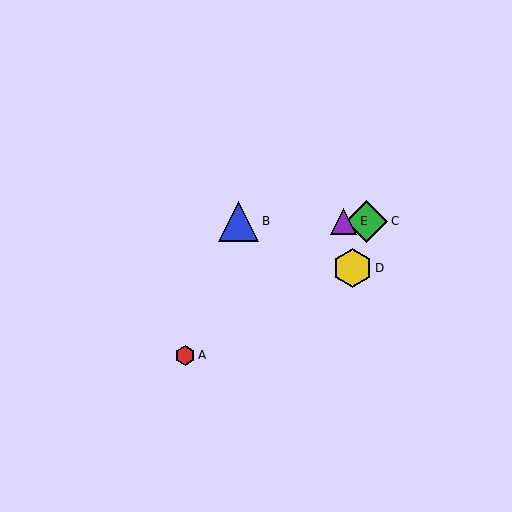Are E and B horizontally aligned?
Yes, both are at y≈221.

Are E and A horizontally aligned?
No, E is at y≈221 and A is at y≈355.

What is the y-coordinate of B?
Object B is at y≈221.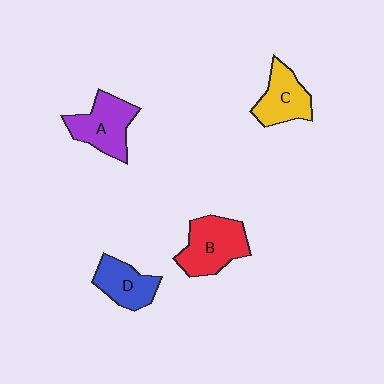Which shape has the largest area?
Shape B (red).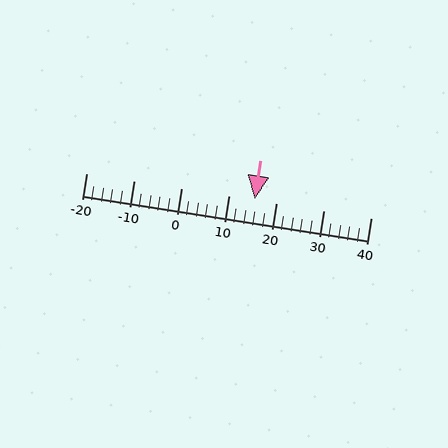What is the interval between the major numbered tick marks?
The major tick marks are spaced 10 units apart.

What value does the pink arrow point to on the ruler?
The pink arrow points to approximately 16.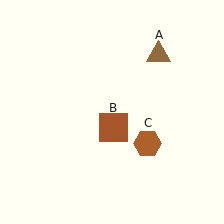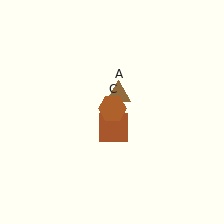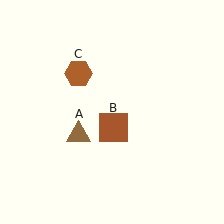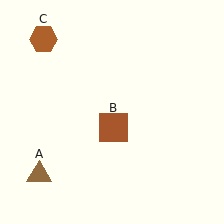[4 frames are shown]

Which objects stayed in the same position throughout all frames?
Brown square (object B) remained stationary.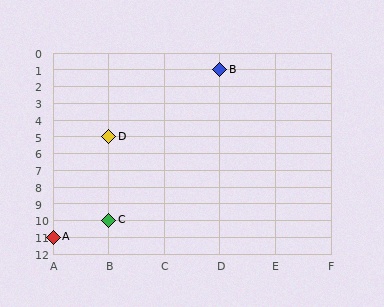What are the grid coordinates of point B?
Point B is at grid coordinates (D, 1).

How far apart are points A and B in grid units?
Points A and B are 3 columns and 10 rows apart (about 10.4 grid units diagonally).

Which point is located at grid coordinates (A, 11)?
Point A is at (A, 11).